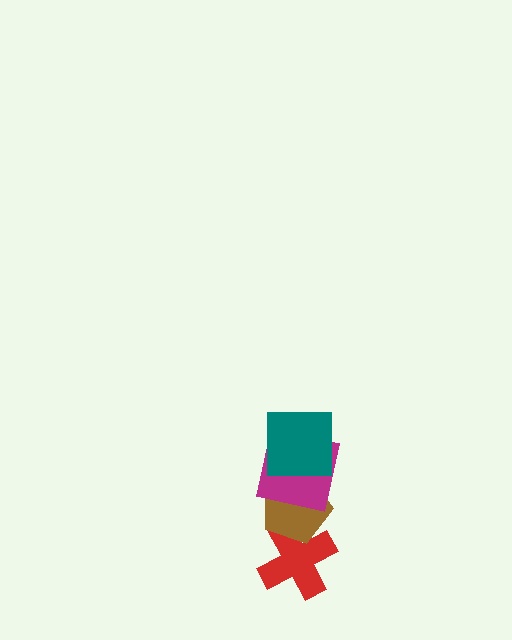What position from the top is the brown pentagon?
The brown pentagon is 3rd from the top.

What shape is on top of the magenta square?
The teal square is on top of the magenta square.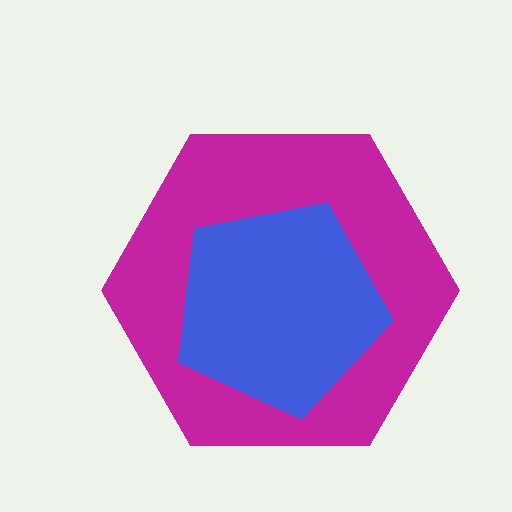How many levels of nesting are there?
2.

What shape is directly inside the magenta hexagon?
The blue pentagon.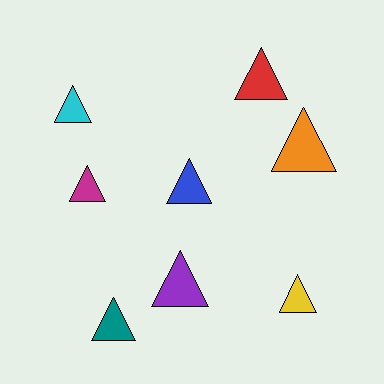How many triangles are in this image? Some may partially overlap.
There are 8 triangles.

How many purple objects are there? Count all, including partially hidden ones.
There is 1 purple object.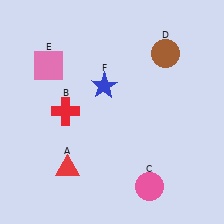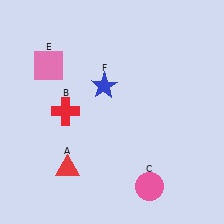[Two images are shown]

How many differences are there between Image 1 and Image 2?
There is 1 difference between the two images.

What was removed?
The brown circle (D) was removed in Image 2.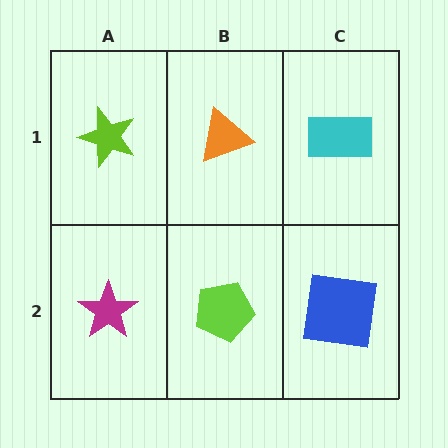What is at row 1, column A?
A lime star.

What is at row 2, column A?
A magenta star.